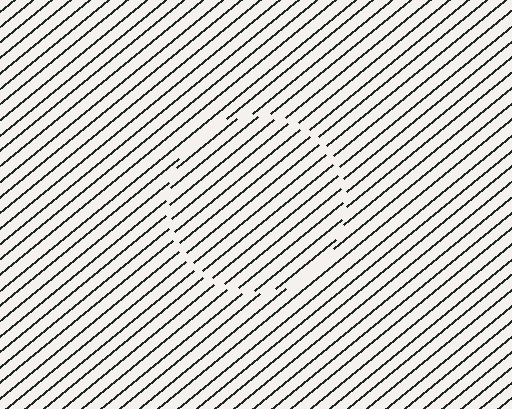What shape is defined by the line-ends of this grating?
An illusory circle. The interior of the shape contains the same grating, shifted by half a period — the contour is defined by the phase discontinuity where line-ends from the inner and outer gratings abut.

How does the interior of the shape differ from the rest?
The interior of the shape contains the same grating, shifted by half a period — the contour is defined by the phase discontinuity where line-ends from the inner and outer gratings abut.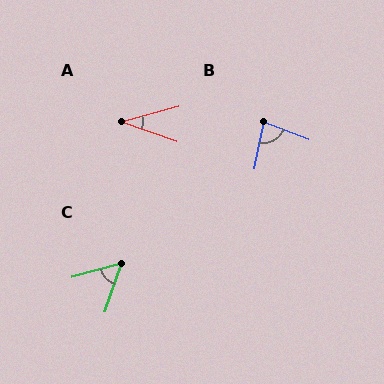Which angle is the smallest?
A, at approximately 34 degrees.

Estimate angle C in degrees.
Approximately 56 degrees.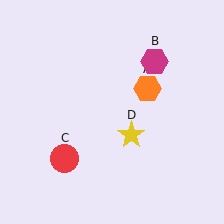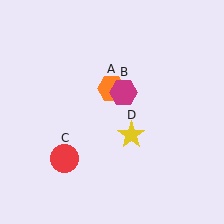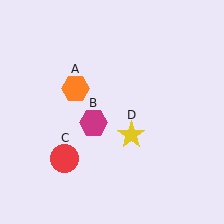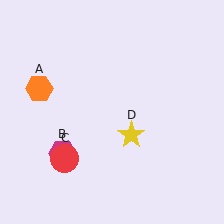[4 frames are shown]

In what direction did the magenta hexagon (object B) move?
The magenta hexagon (object B) moved down and to the left.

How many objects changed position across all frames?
2 objects changed position: orange hexagon (object A), magenta hexagon (object B).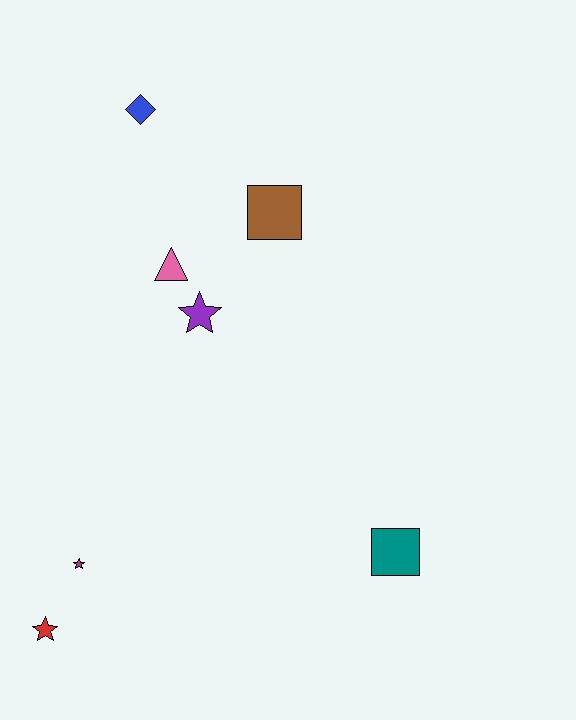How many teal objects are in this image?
There is 1 teal object.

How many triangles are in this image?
There is 1 triangle.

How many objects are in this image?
There are 7 objects.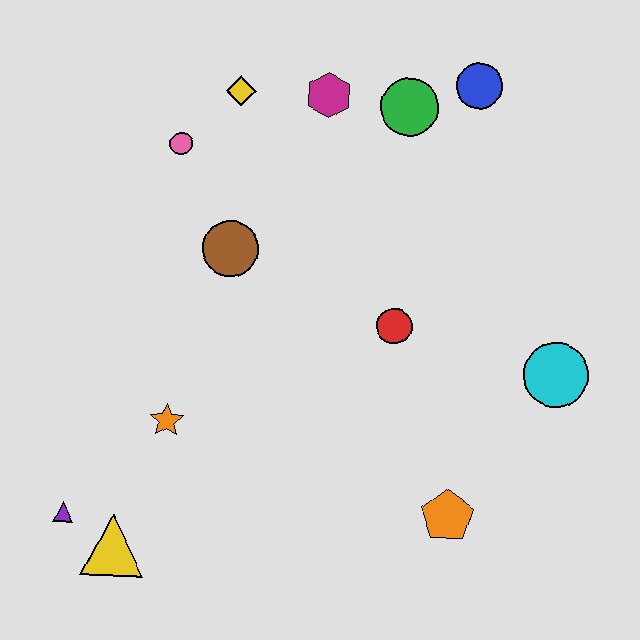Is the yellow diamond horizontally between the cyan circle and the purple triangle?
Yes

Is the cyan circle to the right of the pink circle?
Yes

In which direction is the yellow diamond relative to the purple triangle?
The yellow diamond is above the purple triangle.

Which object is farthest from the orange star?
The blue circle is farthest from the orange star.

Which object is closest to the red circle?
The cyan circle is closest to the red circle.